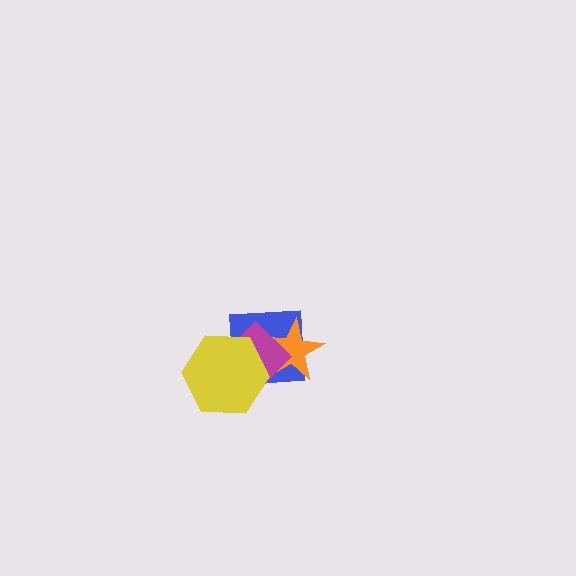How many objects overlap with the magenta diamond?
3 objects overlap with the magenta diamond.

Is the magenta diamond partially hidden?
Yes, it is partially covered by another shape.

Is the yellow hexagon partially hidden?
No, no other shape covers it.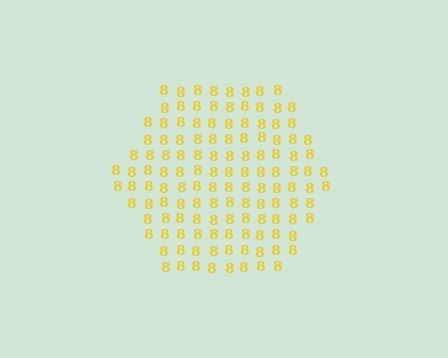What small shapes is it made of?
It is made of small digit 8's.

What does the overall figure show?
The overall figure shows a hexagon.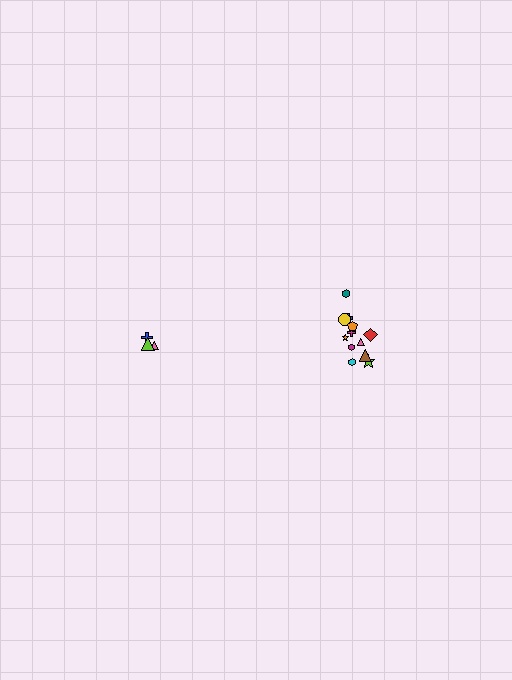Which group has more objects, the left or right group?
The right group.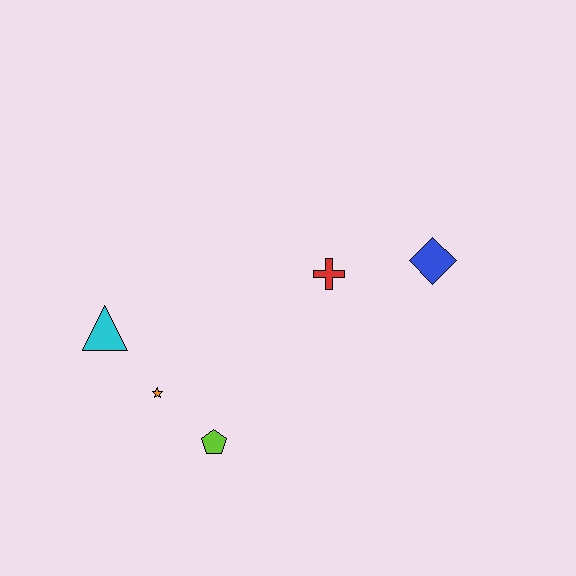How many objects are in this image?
There are 5 objects.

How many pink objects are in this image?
There are no pink objects.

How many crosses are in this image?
There is 1 cross.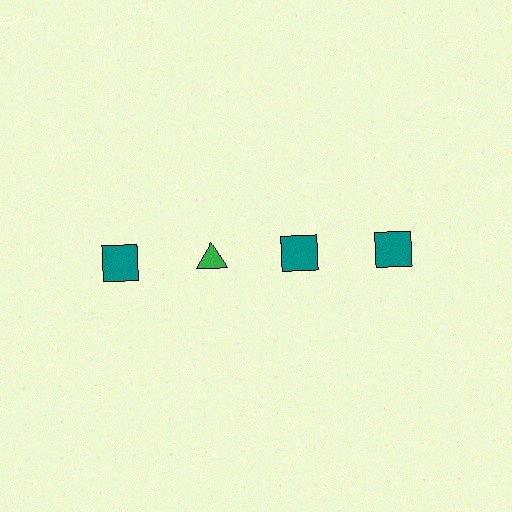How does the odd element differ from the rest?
It differs in both color (green instead of teal) and shape (triangle instead of square).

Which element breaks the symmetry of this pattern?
The green triangle in the top row, second from left column breaks the symmetry. All other shapes are teal squares.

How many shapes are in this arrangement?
There are 4 shapes arranged in a grid pattern.